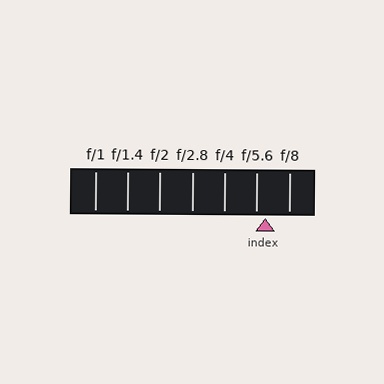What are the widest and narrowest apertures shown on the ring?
The widest aperture shown is f/1 and the narrowest is f/8.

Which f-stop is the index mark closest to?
The index mark is closest to f/5.6.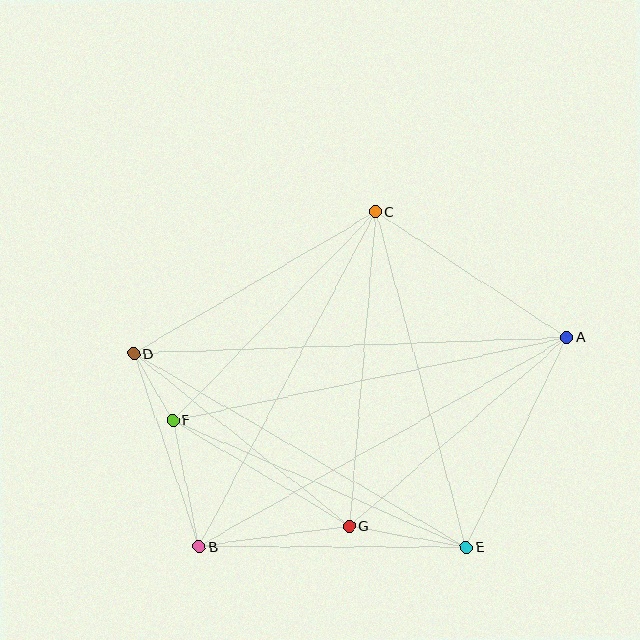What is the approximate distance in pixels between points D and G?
The distance between D and G is approximately 276 pixels.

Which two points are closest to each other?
Points D and F are closest to each other.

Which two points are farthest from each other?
Points A and D are farthest from each other.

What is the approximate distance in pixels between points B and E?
The distance between B and E is approximately 267 pixels.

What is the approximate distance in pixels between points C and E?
The distance between C and E is approximately 348 pixels.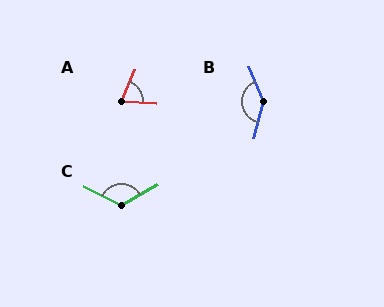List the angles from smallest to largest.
A (69°), C (124°), B (144°).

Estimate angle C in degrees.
Approximately 124 degrees.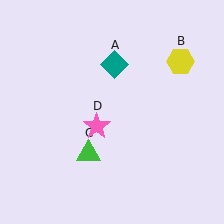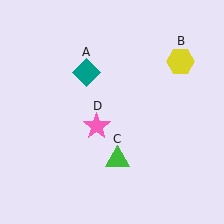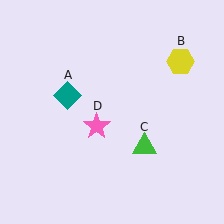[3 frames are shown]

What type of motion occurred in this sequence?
The teal diamond (object A), green triangle (object C) rotated counterclockwise around the center of the scene.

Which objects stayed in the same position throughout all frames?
Yellow hexagon (object B) and pink star (object D) remained stationary.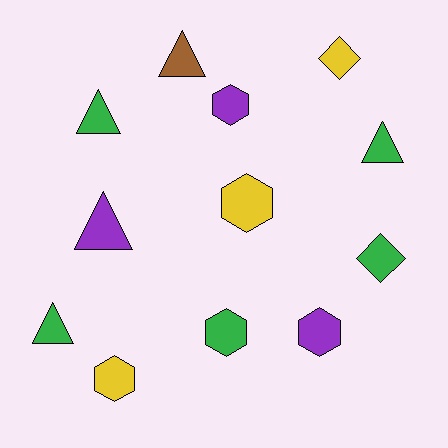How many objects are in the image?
There are 12 objects.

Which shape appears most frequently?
Triangle, with 5 objects.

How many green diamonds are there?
There is 1 green diamond.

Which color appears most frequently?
Green, with 5 objects.